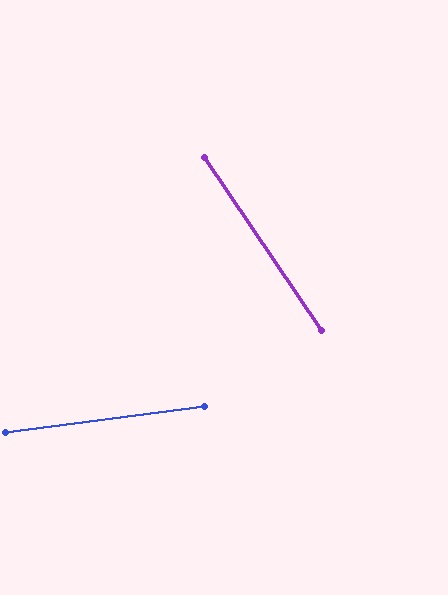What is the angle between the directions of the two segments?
Approximately 64 degrees.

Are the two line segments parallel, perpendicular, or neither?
Neither parallel nor perpendicular — they differ by about 64°.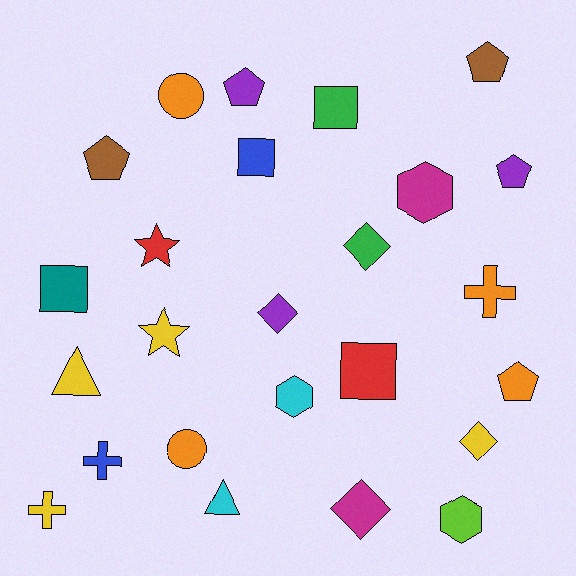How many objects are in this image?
There are 25 objects.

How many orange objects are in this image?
There are 4 orange objects.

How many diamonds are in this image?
There are 4 diamonds.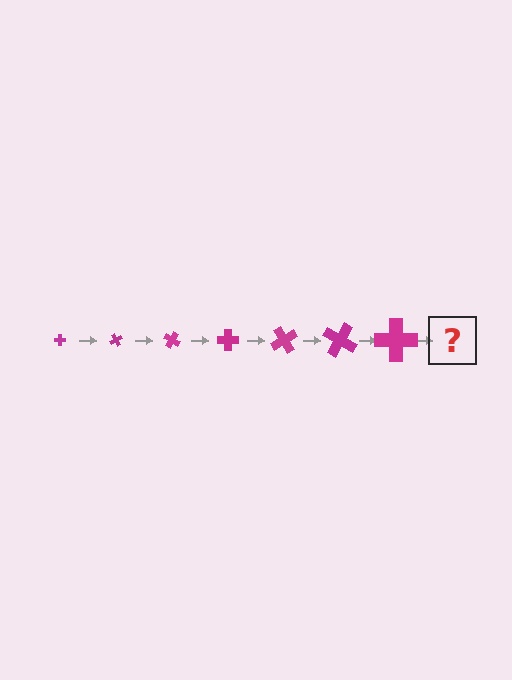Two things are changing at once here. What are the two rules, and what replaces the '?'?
The two rules are that the cross grows larger each step and it rotates 60 degrees each step. The '?' should be a cross, larger than the previous one and rotated 420 degrees from the start.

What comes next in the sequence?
The next element should be a cross, larger than the previous one and rotated 420 degrees from the start.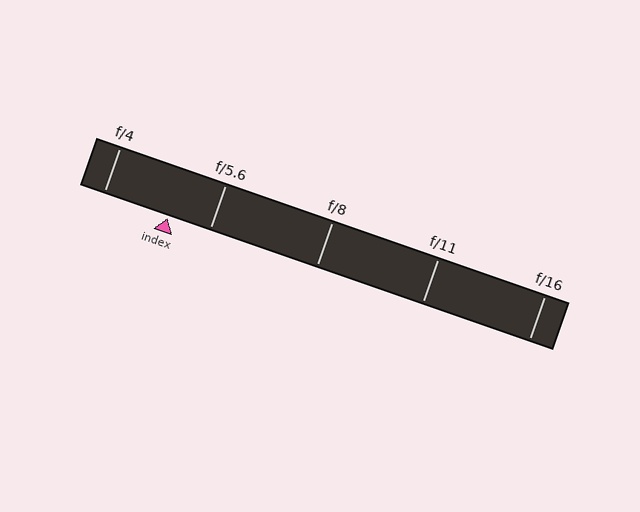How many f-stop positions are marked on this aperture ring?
There are 5 f-stop positions marked.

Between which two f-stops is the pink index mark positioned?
The index mark is between f/4 and f/5.6.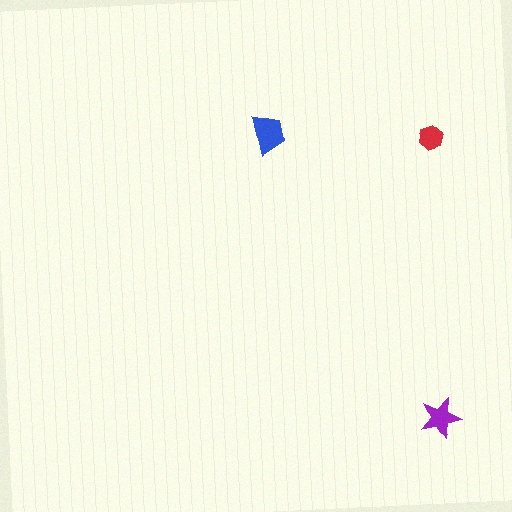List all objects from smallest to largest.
The red hexagon, the purple star, the blue trapezoid.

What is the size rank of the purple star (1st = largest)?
2nd.